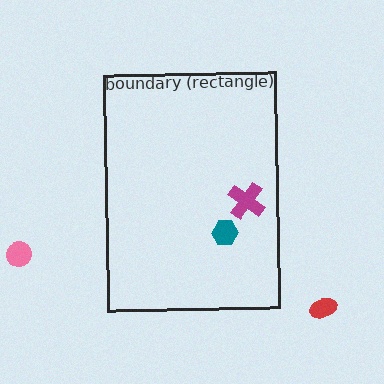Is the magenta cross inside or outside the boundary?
Inside.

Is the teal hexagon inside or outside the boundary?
Inside.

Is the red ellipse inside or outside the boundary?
Outside.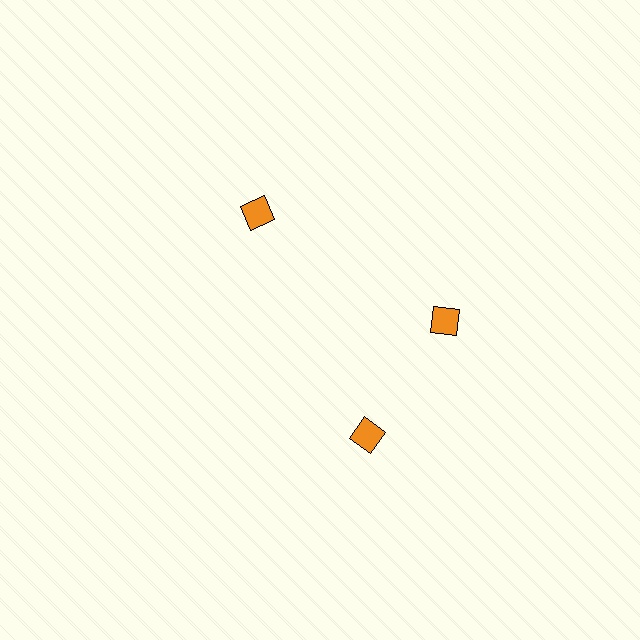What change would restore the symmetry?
The symmetry would be restored by rotating it back into even spacing with its neighbors so that all 3 diamonds sit at equal angles and equal distance from the center.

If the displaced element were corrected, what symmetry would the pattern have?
It would have 3-fold rotational symmetry — the pattern would map onto itself every 120 degrees.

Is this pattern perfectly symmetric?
No. The 3 orange diamonds are arranged in a ring, but one element near the 7 o'clock position is rotated out of alignment along the ring, breaking the 3-fold rotational symmetry.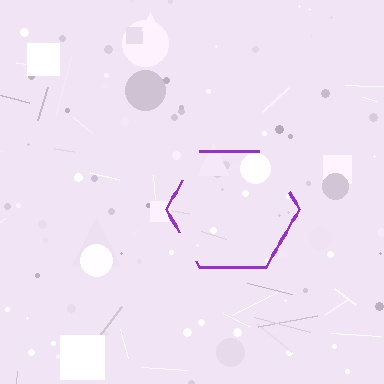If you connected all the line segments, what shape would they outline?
They would outline a hexagon.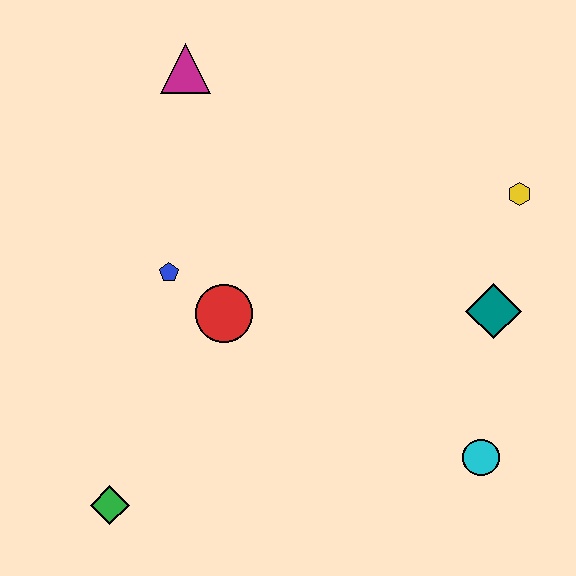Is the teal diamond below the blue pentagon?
Yes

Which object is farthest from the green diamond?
The yellow hexagon is farthest from the green diamond.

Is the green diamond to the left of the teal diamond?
Yes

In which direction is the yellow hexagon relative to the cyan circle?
The yellow hexagon is above the cyan circle.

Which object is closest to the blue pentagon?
The red circle is closest to the blue pentagon.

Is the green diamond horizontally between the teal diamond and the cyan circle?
No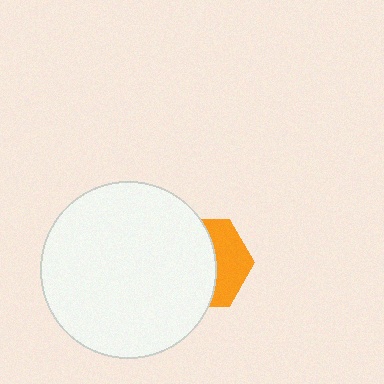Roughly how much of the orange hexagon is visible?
A small part of it is visible (roughly 39%).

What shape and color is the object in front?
The object in front is a white circle.